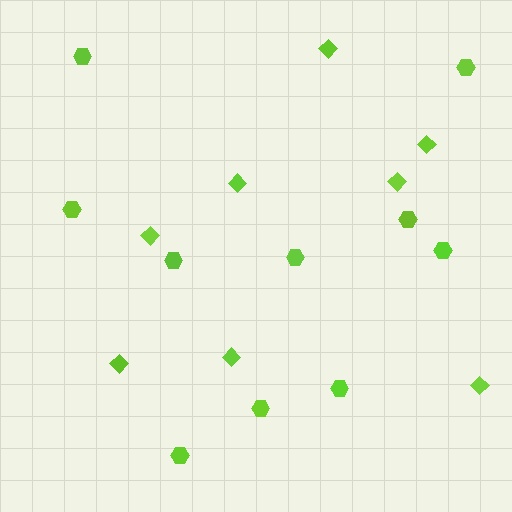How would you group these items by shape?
There are 2 groups: one group of diamonds (8) and one group of hexagons (10).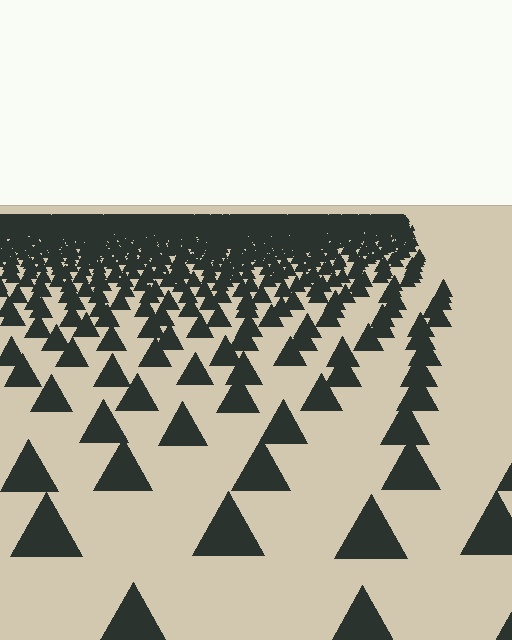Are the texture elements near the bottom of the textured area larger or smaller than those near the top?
Larger. Near the bottom, elements are closer to the viewer and appear at a bigger on-screen size.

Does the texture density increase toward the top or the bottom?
Density increases toward the top.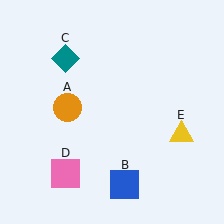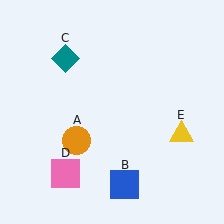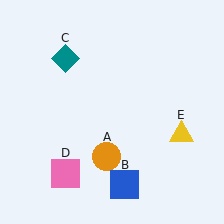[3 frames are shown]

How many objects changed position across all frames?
1 object changed position: orange circle (object A).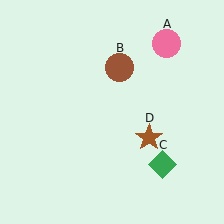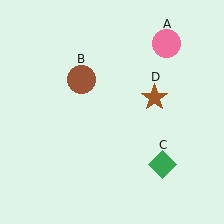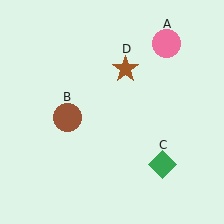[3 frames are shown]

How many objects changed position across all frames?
2 objects changed position: brown circle (object B), brown star (object D).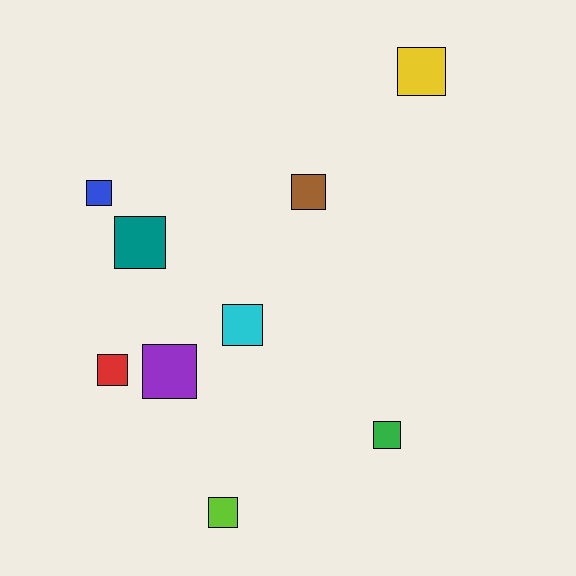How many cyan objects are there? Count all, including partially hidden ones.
There is 1 cyan object.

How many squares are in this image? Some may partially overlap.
There are 9 squares.